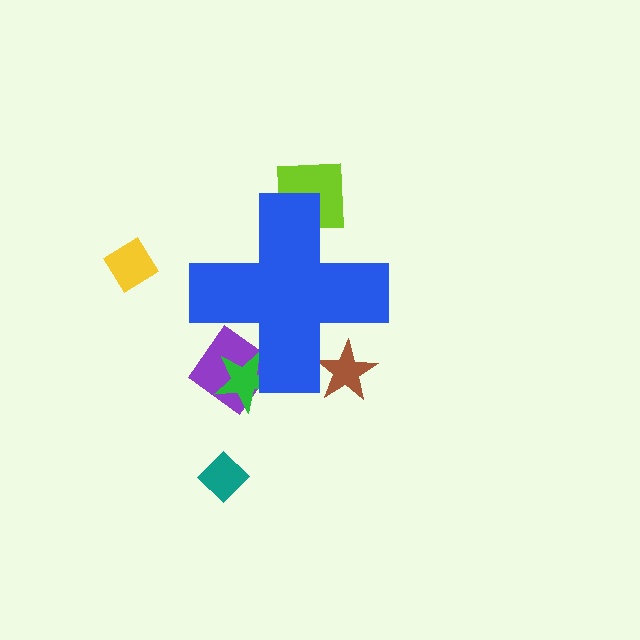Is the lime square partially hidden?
Yes, the lime square is partially hidden behind the blue cross.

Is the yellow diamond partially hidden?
No, the yellow diamond is fully visible.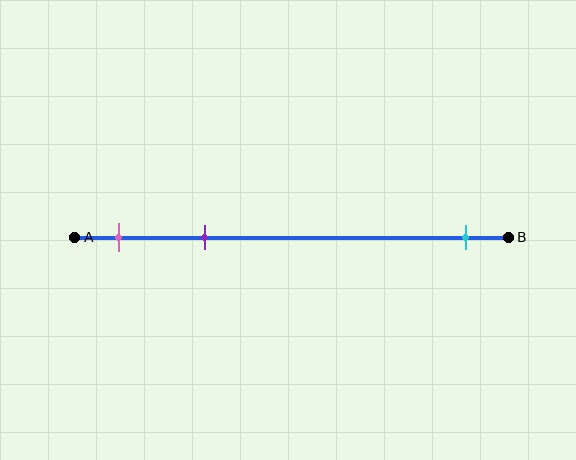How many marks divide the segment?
There are 3 marks dividing the segment.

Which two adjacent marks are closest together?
The pink and purple marks are the closest adjacent pair.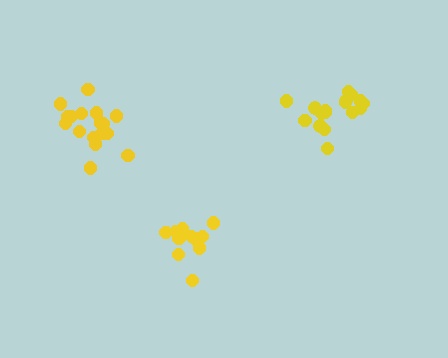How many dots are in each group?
Group 1: 11 dots, Group 2: 17 dots, Group 3: 17 dots (45 total).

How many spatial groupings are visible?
There are 3 spatial groupings.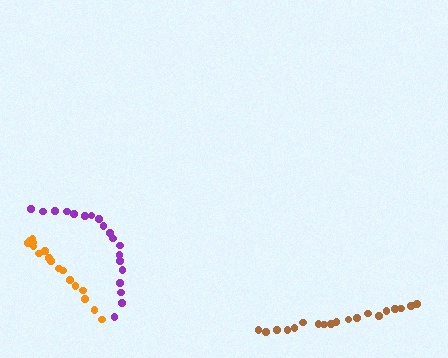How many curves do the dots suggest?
There are 3 distinct paths.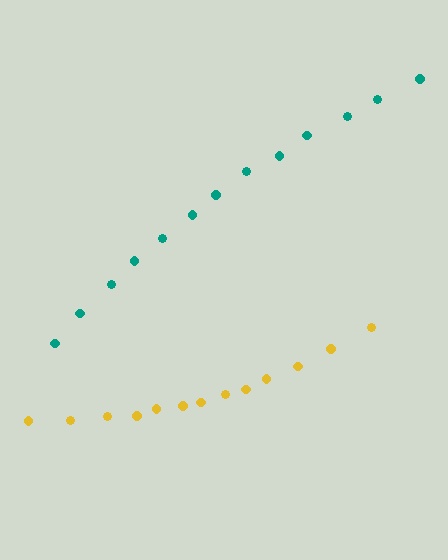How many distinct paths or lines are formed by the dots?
There are 2 distinct paths.